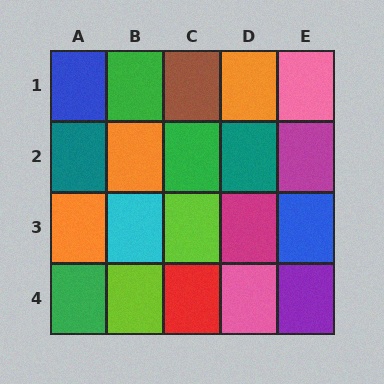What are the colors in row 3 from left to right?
Orange, cyan, lime, magenta, blue.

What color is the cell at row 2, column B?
Orange.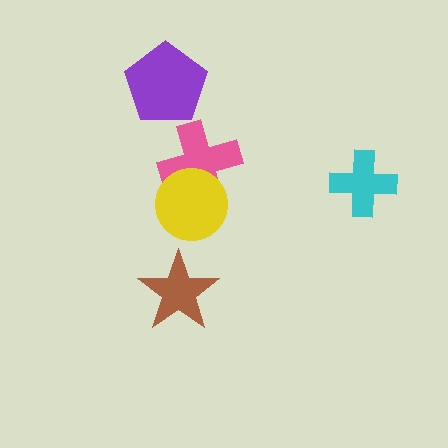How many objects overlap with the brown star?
0 objects overlap with the brown star.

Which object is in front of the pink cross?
The yellow circle is in front of the pink cross.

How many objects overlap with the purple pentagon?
0 objects overlap with the purple pentagon.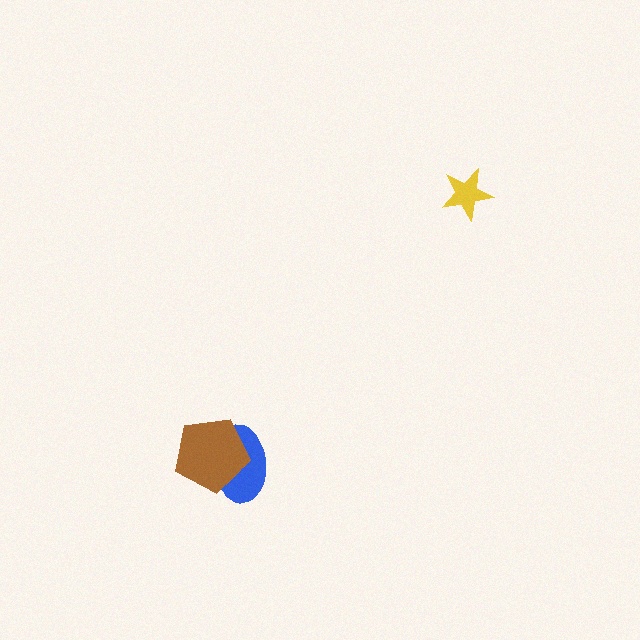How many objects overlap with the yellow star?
0 objects overlap with the yellow star.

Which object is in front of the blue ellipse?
The brown pentagon is in front of the blue ellipse.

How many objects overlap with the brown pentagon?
1 object overlaps with the brown pentagon.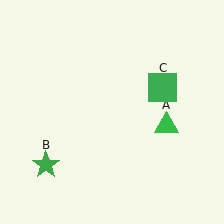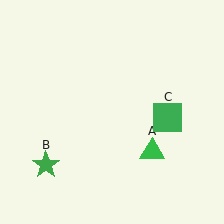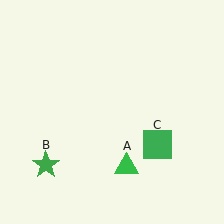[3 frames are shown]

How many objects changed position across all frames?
2 objects changed position: green triangle (object A), green square (object C).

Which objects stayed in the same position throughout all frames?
Green star (object B) remained stationary.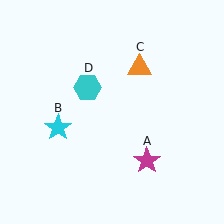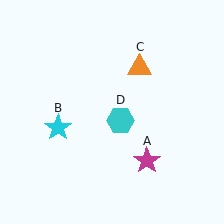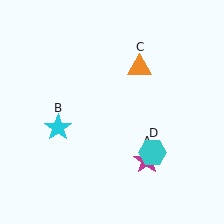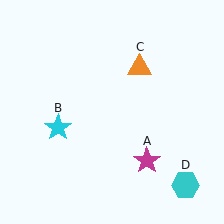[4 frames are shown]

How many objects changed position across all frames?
1 object changed position: cyan hexagon (object D).